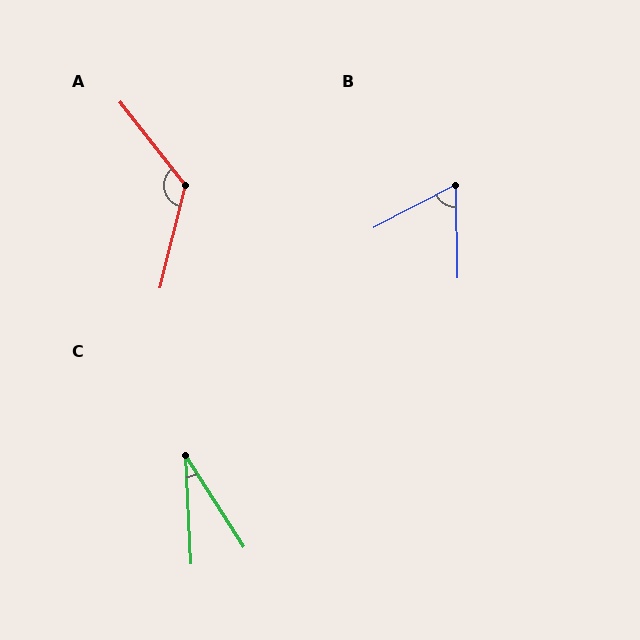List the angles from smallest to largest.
C (29°), B (64°), A (128°).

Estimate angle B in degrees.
Approximately 64 degrees.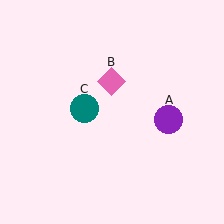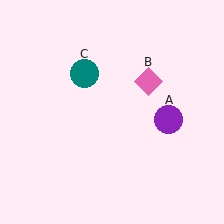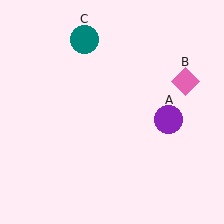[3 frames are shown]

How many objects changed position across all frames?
2 objects changed position: pink diamond (object B), teal circle (object C).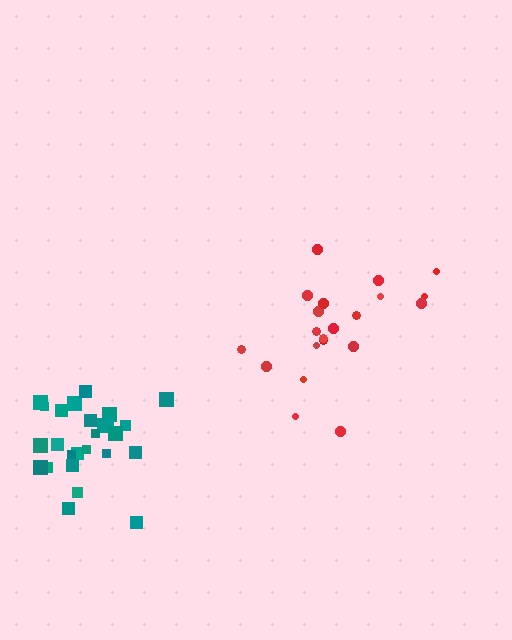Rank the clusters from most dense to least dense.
teal, red.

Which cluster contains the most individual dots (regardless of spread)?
Teal (26).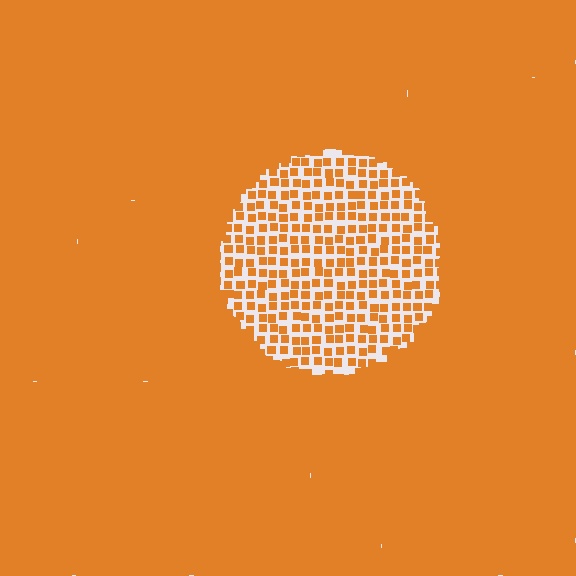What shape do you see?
I see a circle.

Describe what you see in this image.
The image contains small orange elements arranged at two different densities. A circle-shaped region is visible where the elements are less densely packed than the surrounding area.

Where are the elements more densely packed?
The elements are more densely packed outside the circle boundary.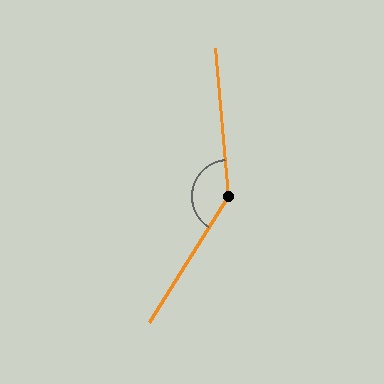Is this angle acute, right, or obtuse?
It is obtuse.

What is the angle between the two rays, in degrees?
Approximately 143 degrees.